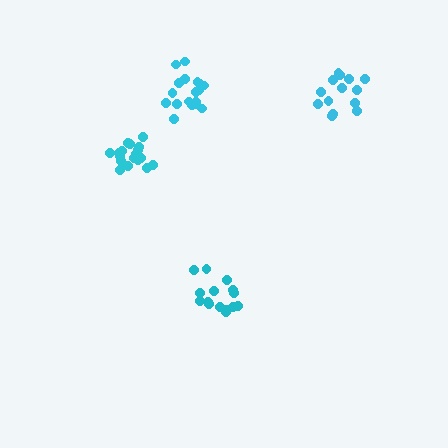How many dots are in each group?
Group 1: 16 dots, Group 2: 14 dots, Group 3: 18 dots, Group 4: 18 dots (66 total).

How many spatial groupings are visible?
There are 4 spatial groupings.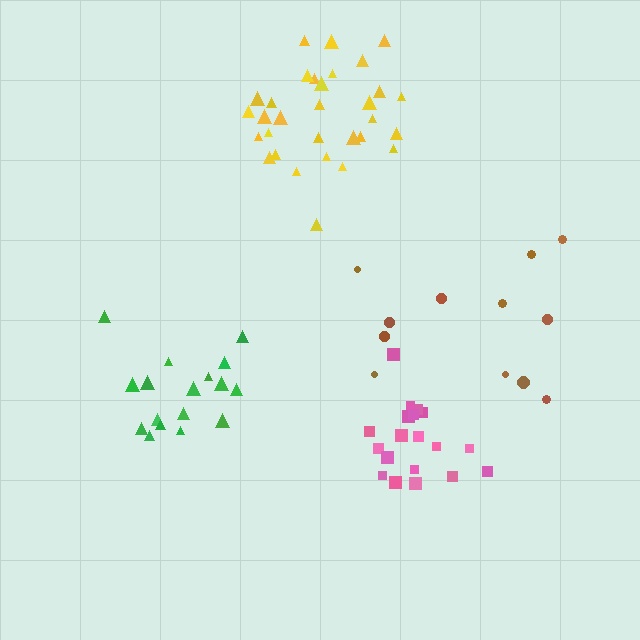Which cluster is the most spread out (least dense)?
Brown.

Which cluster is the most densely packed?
Pink.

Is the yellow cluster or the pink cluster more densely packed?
Pink.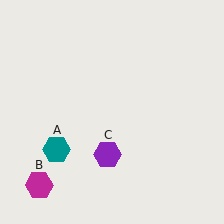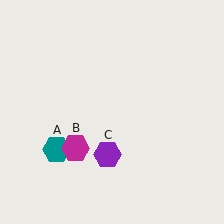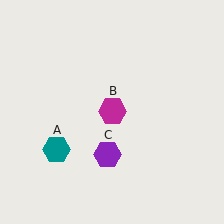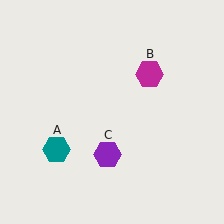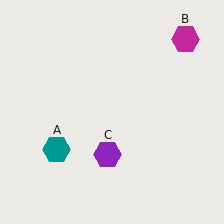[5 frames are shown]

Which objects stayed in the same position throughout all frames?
Teal hexagon (object A) and purple hexagon (object C) remained stationary.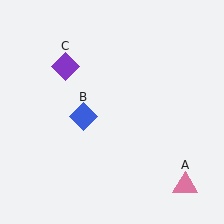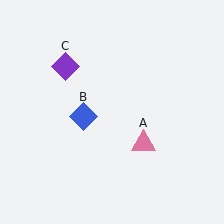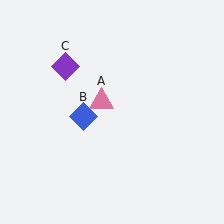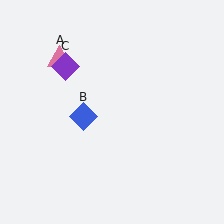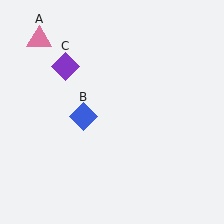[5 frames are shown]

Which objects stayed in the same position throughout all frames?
Blue diamond (object B) and purple diamond (object C) remained stationary.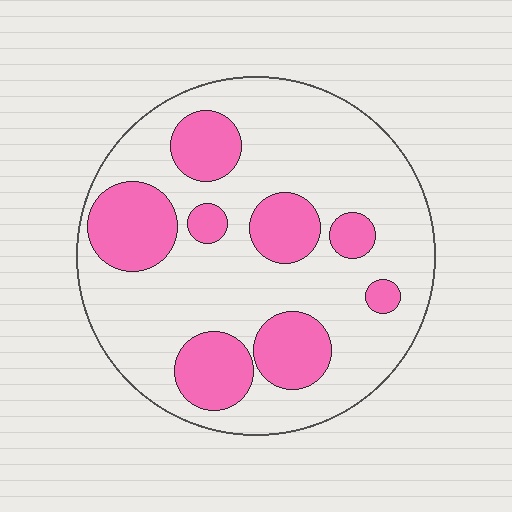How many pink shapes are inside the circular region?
8.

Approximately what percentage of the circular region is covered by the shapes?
Approximately 30%.